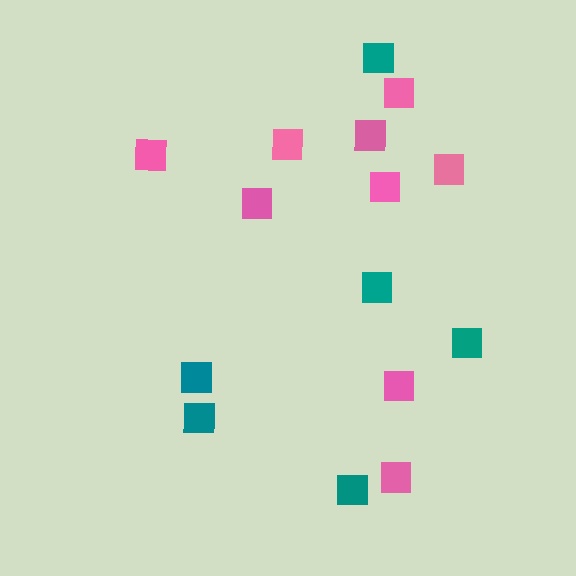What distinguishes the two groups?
There are 2 groups: one group of pink squares (9) and one group of teal squares (6).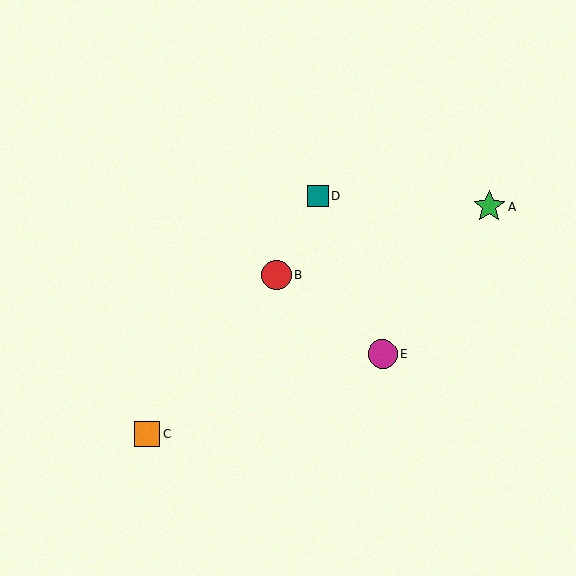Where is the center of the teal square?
The center of the teal square is at (318, 196).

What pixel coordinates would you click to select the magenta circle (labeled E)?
Click at (382, 354) to select the magenta circle E.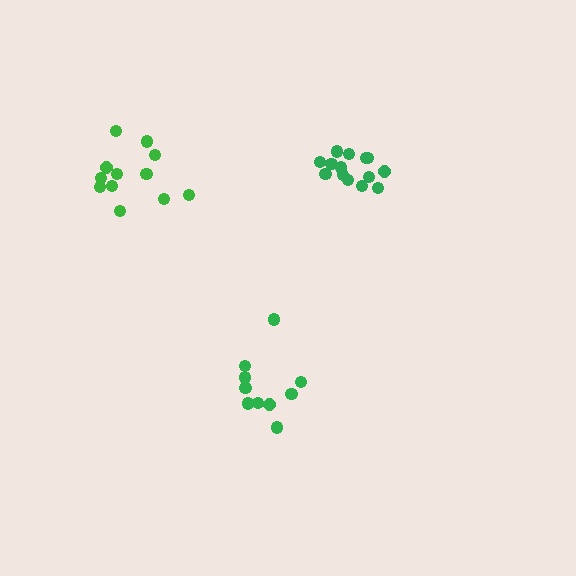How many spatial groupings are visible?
There are 3 spatial groupings.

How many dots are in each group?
Group 1: 10 dots, Group 2: 14 dots, Group 3: 12 dots (36 total).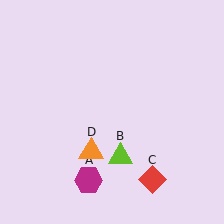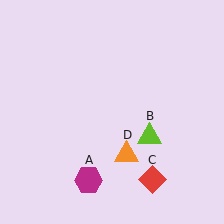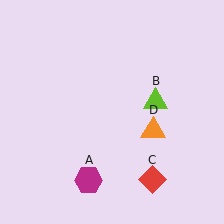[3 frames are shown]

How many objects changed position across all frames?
2 objects changed position: lime triangle (object B), orange triangle (object D).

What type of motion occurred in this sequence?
The lime triangle (object B), orange triangle (object D) rotated counterclockwise around the center of the scene.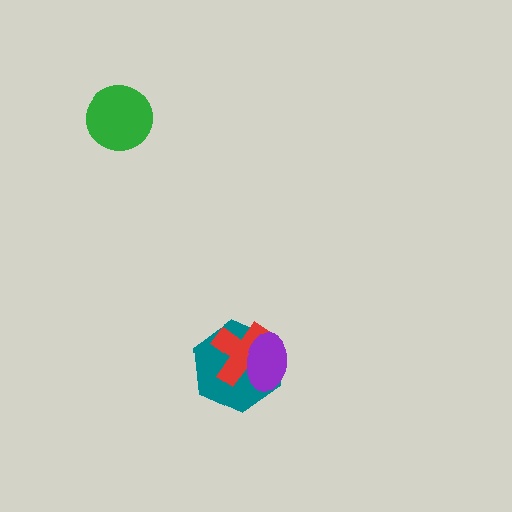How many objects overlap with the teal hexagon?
2 objects overlap with the teal hexagon.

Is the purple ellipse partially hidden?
No, no other shape covers it.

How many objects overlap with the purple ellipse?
2 objects overlap with the purple ellipse.